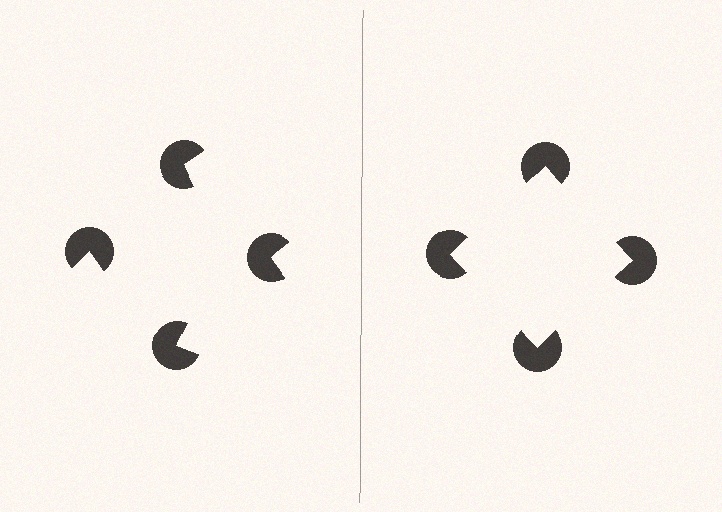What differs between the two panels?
The pac-man discs are positioned identically on both sides; only the wedge orientations differ. On the right they align to a square; on the left they are misaligned.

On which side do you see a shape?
An illusory square appears on the right side. On the left side the wedge cuts are rotated, so no coherent shape forms.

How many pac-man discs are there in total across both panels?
8 — 4 on each side.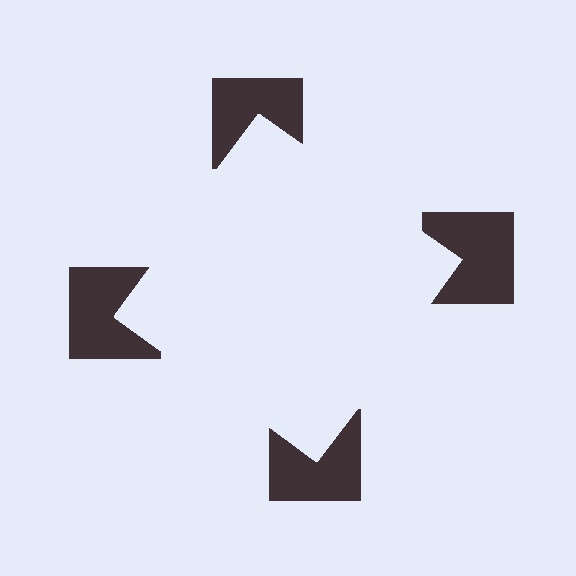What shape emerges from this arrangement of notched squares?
An illusory square — its edges are inferred from the aligned wedge cuts in the notched squares, not physically drawn.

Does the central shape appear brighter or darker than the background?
It typically appears slightly brighter than the background, even though no actual brightness change is drawn.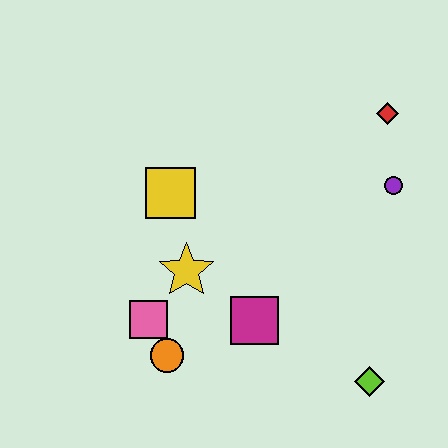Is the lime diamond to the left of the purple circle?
Yes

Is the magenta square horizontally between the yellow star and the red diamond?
Yes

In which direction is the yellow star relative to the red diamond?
The yellow star is to the left of the red diamond.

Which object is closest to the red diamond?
The purple circle is closest to the red diamond.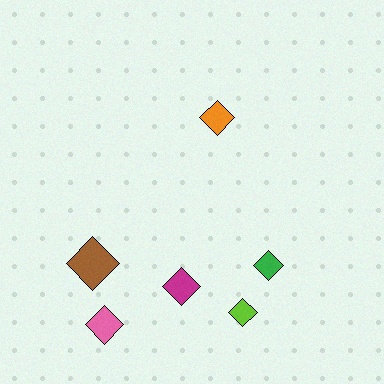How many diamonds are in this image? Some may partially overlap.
There are 6 diamonds.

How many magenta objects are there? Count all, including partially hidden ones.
There is 1 magenta object.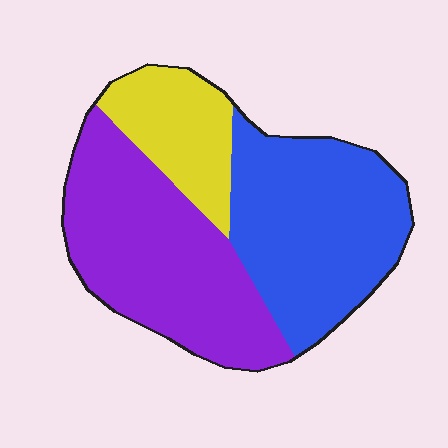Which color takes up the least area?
Yellow, at roughly 20%.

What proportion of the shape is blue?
Blue covers about 40% of the shape.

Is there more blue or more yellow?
Blue.